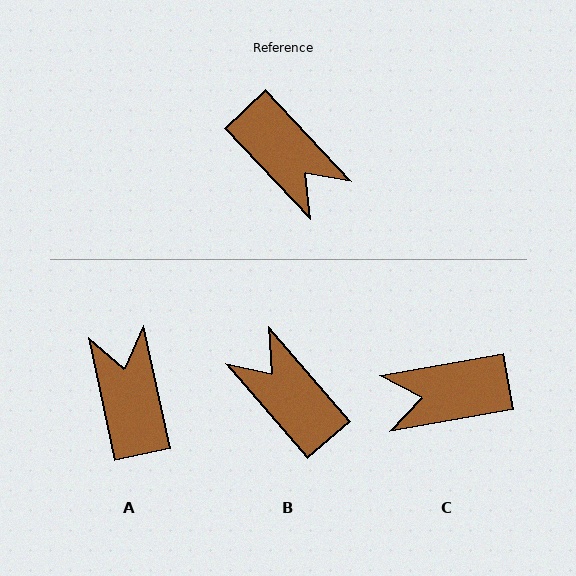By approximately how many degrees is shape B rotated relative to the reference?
Approximately 177 degrees counter-clockwise.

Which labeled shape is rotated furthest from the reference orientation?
B, about 177 degrees away.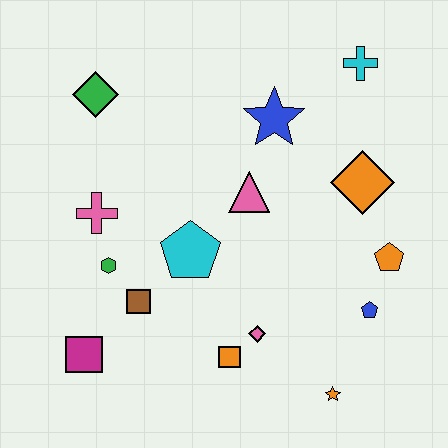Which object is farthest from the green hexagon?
The cyan cross is farthest from the green hexagon.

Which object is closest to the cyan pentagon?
The brown square is closest to the cyan pentagon.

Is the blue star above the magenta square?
Yes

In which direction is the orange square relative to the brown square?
The orange square is to the right of the brown square.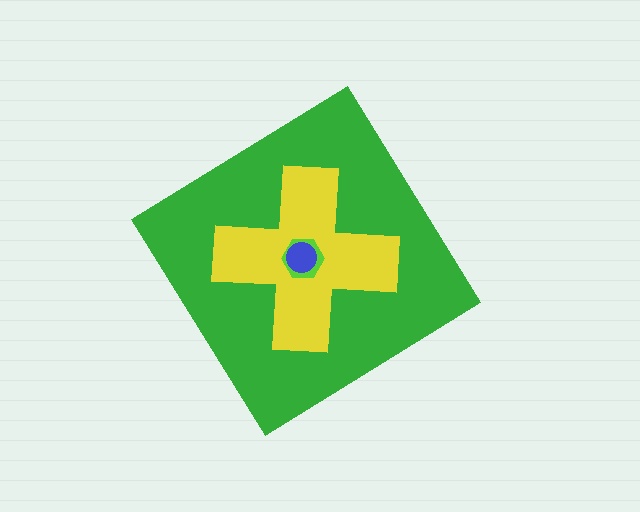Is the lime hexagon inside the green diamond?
Yes.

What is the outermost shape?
The green diamond.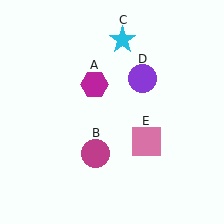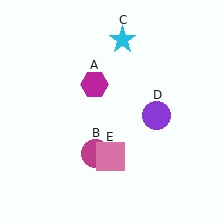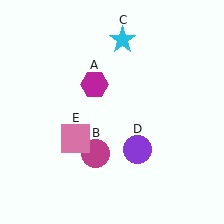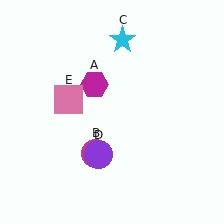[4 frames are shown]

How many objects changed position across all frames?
2 objects changed position: purple circle (object D), pink square (object E).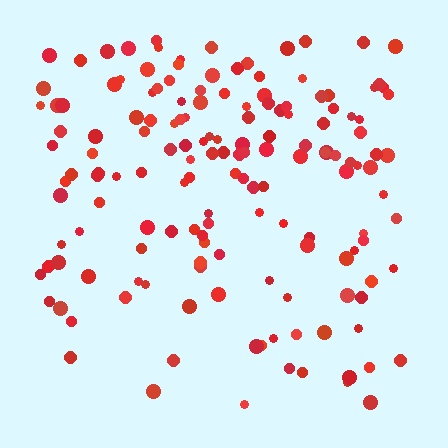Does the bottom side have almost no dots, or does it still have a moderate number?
Still a moderate number, just noticeably fewer than the top.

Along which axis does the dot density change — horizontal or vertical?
Vertical.